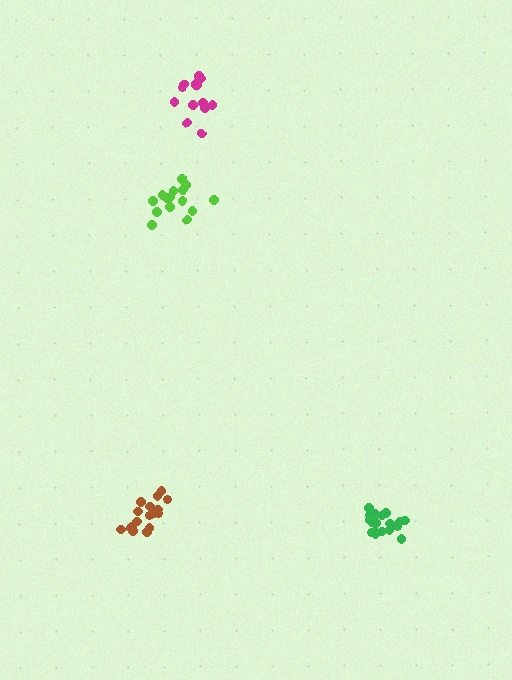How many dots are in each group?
Group 1: 15 dots, Group 2: 14 dots, Group 3: 17 dots, Group 4: 18 dots (64 total).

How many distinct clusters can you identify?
There are 4 distinct clusters.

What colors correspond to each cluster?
The clusters are colored: lime, magenta, brown, green.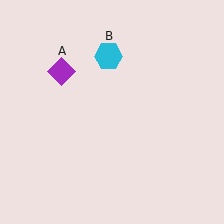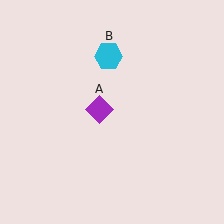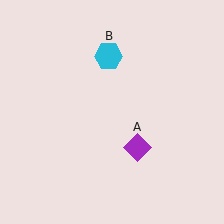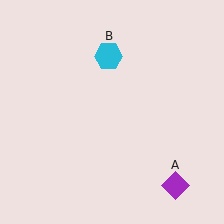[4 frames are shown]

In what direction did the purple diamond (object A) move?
The purple diamond (object A) moved down and to the right.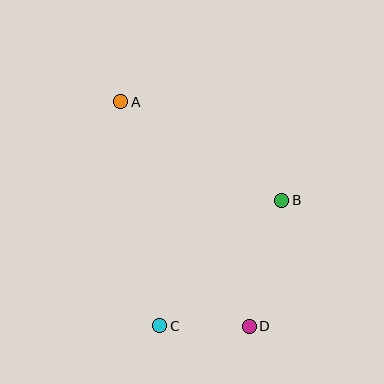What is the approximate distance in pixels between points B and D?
The distance between B and D is approximately 130 pixels.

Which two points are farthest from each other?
Points A and D are farthest from each other.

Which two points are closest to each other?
Points C and D are closest to each other.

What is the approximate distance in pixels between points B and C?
The distance between B and C is approximately 175 pixels.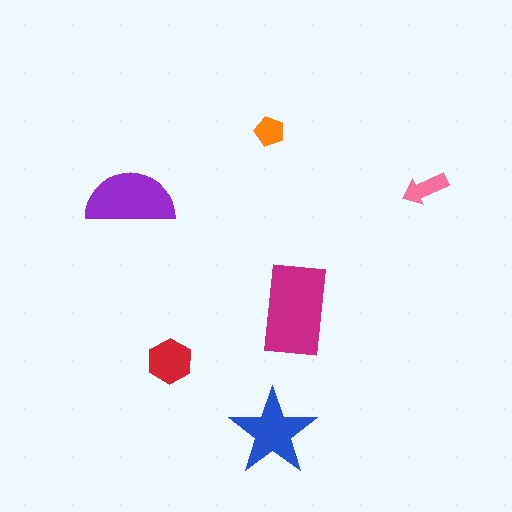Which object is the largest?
The magenta rectangle.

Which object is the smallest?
The orange pentagon.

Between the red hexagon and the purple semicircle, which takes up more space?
The purple semicircle.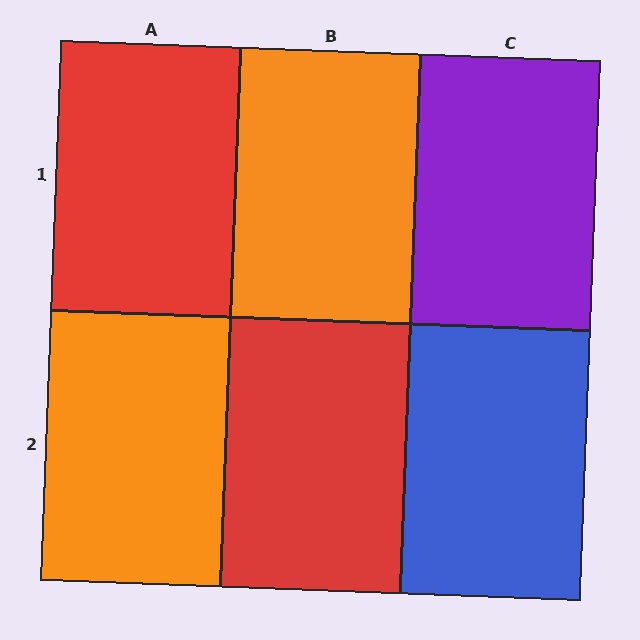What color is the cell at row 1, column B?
Orange.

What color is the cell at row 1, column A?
Red.